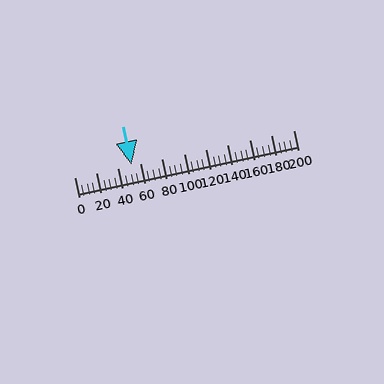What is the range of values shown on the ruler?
The ruler shows values from 0 to 200.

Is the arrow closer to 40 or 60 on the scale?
The arrow is closer to 60.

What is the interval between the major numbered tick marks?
The major tick marks are spaced 20 units apart.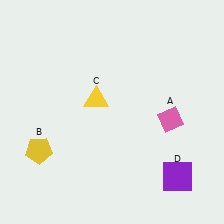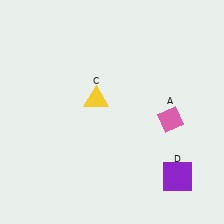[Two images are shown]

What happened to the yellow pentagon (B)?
The yellow pentagon (B) was removed in Image 2. It was in the bottom-left area of Image 1.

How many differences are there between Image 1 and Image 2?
There is 1 difference between the two images.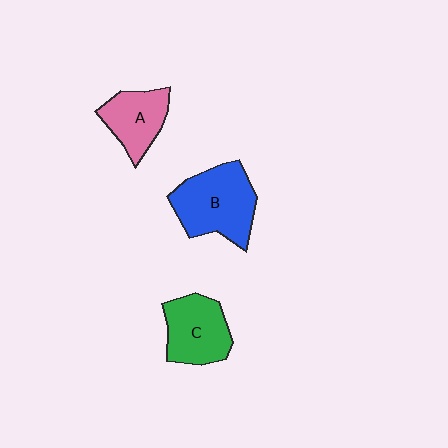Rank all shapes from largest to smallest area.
From largest to smallest: B (blue), C (green), A (pink).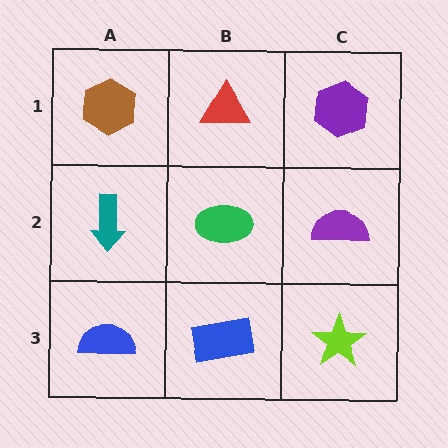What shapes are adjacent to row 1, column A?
A teal arrow (row 2, column A), a red triangle (row 1, column B).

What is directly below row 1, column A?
A teal arrow.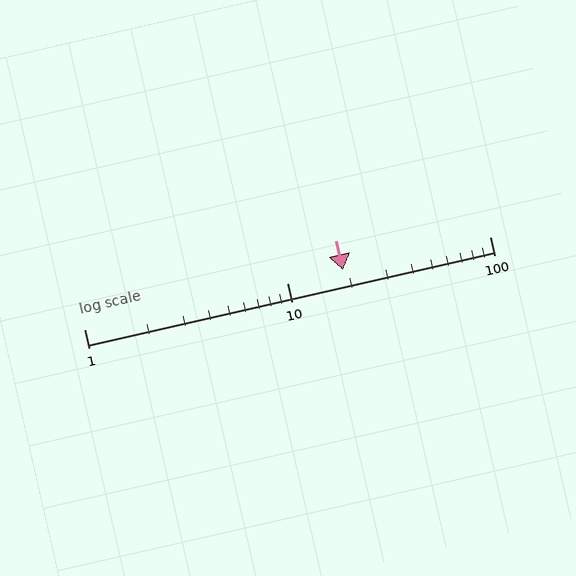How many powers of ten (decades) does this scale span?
The scale spans 2 decades, from 1 to 100.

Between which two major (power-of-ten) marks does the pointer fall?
The pointer is between 10 and 100.